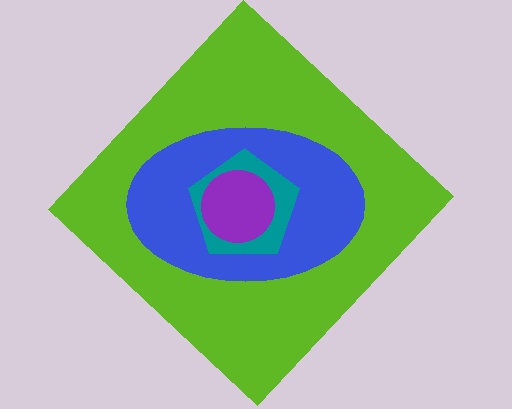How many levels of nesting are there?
4.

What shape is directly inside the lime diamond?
The blue ellipse.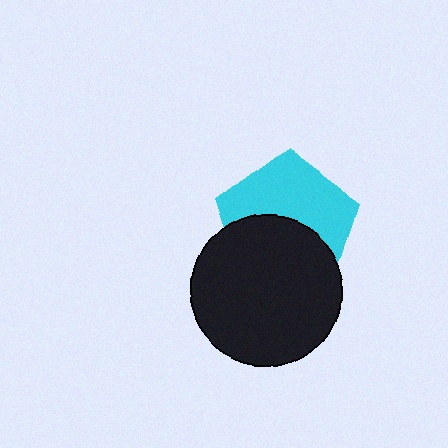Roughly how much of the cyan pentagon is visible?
About half of it is visible (roughly 53%).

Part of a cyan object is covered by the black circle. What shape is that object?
It is a pentagon.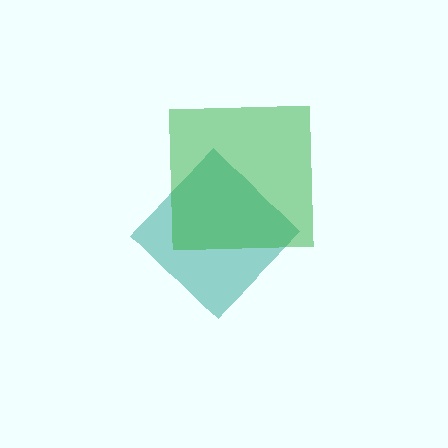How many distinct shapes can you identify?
There are 2 distinct shapes: a teal diamond, a green square.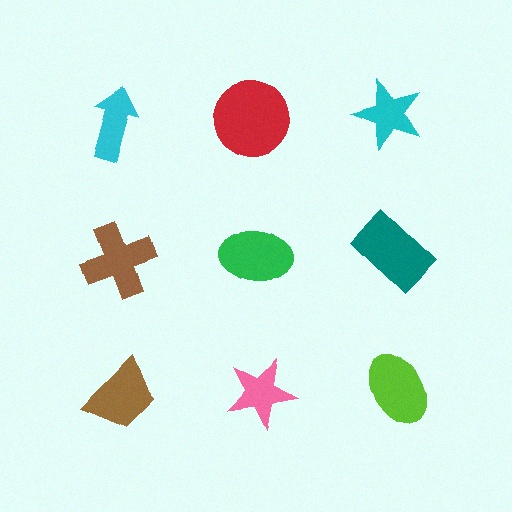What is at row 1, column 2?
A red circle.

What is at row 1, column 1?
A cyan arrow.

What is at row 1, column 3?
A cyan star.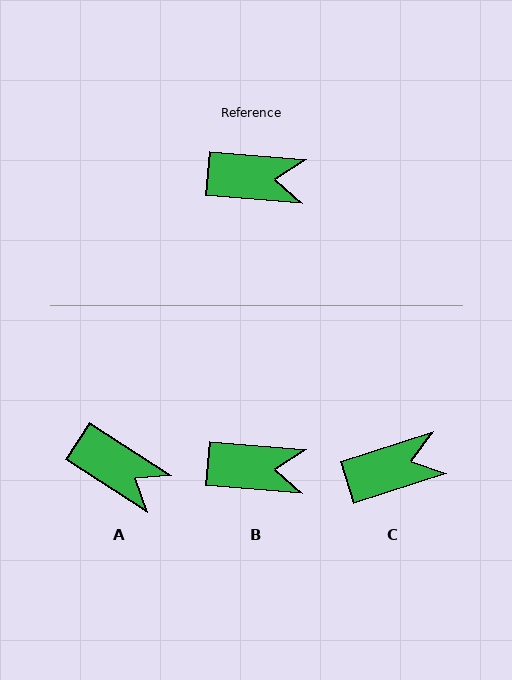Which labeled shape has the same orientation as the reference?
B.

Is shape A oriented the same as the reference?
No, it is off by about 28 degrees.